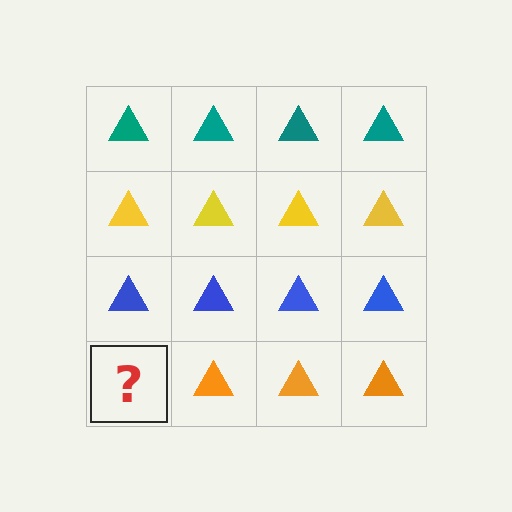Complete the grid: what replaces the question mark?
The question mark should be replaced with an orange triangle.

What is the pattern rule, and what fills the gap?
The rule is that each row has a consistent color. The gap should be filled with an orange triangle.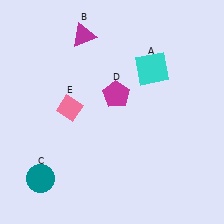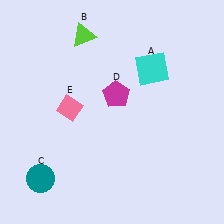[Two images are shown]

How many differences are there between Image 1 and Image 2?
There is 1 difference between the two images.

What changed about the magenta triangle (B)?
In Image 1, B is magenta. In Image 2, it changed to lime.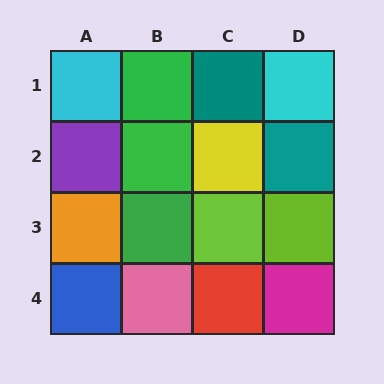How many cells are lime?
2 cells are lime.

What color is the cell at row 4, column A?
Blue.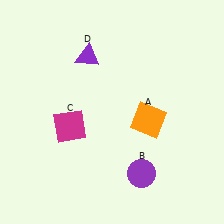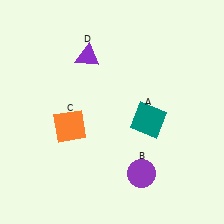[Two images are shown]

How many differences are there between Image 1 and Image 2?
There are 2 differences between the two images.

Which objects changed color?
A changed from orange to teal. C changed from magenta to orange.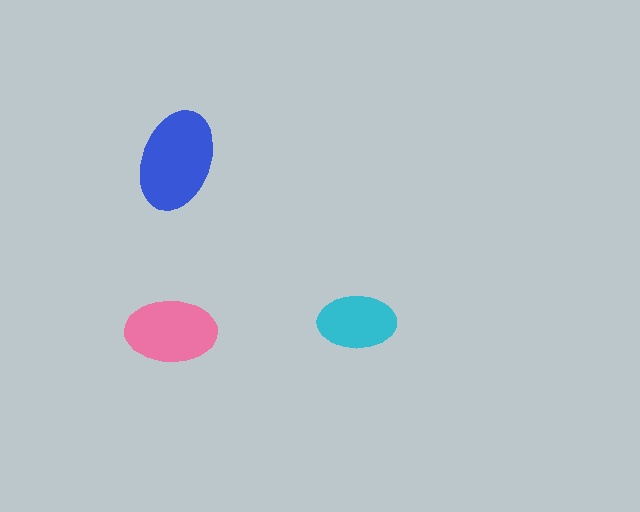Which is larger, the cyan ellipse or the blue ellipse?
The blue one.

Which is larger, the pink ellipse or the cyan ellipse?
The pink one.